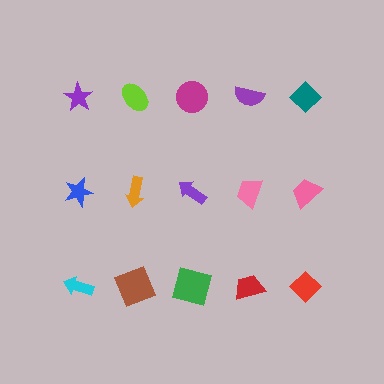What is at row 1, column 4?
A purple semicircle.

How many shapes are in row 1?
5 shapes.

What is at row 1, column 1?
A purple star.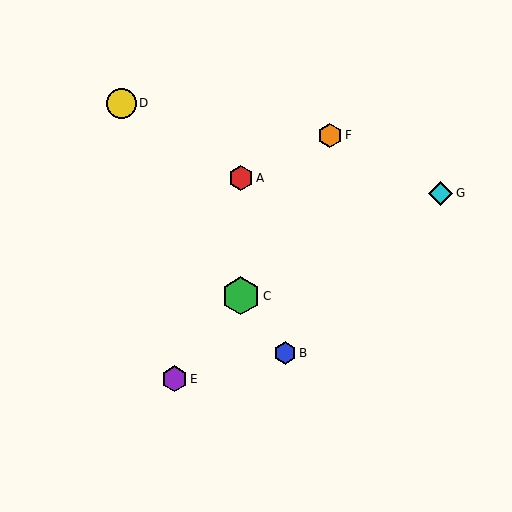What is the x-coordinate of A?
Object A is at x≈241.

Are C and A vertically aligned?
Yes, both are at x≈241.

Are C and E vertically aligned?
No, C is at x≈241 and E is at x≈174.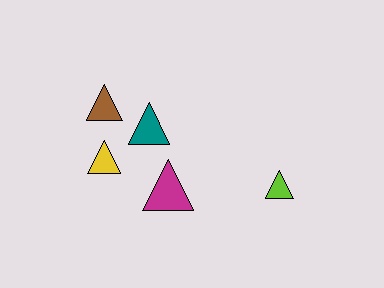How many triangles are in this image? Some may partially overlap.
There are 5 triangles.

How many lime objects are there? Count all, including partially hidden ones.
There is 1 lime object.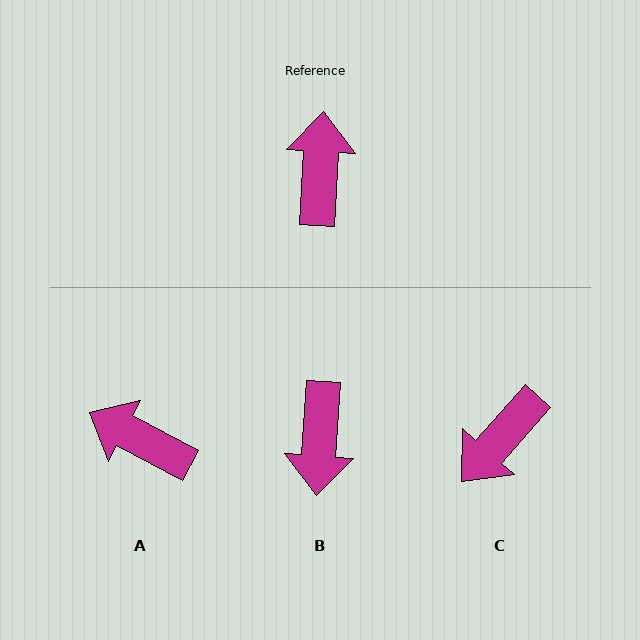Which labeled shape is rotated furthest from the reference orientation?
B, about 179 degrees away.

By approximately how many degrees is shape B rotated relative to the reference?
Approximately 179 degrees counter-clockwise.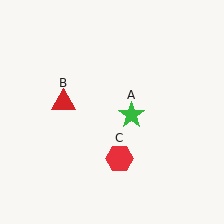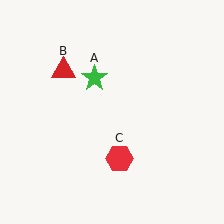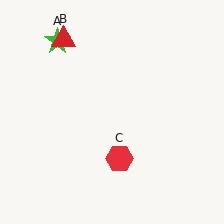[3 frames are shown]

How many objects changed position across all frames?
2 objects changed position: green star (object A), red triangle (object B).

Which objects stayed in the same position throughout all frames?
Red hexagon (object C) remained stationary.